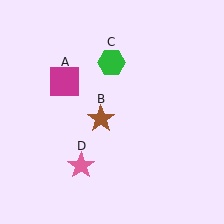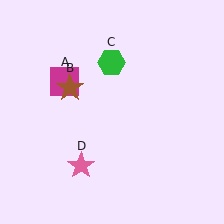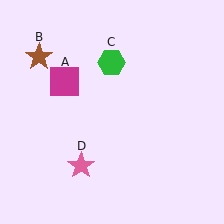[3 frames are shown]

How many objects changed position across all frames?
1 object changed position: brown star (object B).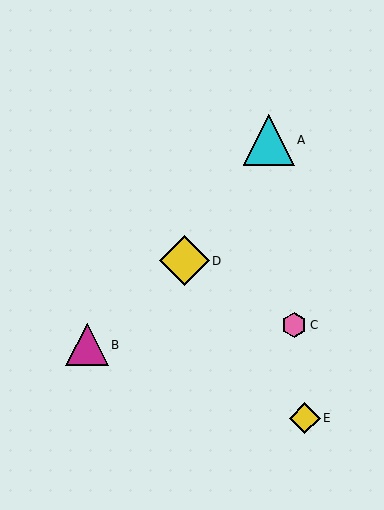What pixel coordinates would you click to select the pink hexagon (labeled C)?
Click at (294, 325) to select the pink hexagon C.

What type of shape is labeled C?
Shape C is a pink hexagon.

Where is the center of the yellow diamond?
The center of the yellow diamond is at (305, 418).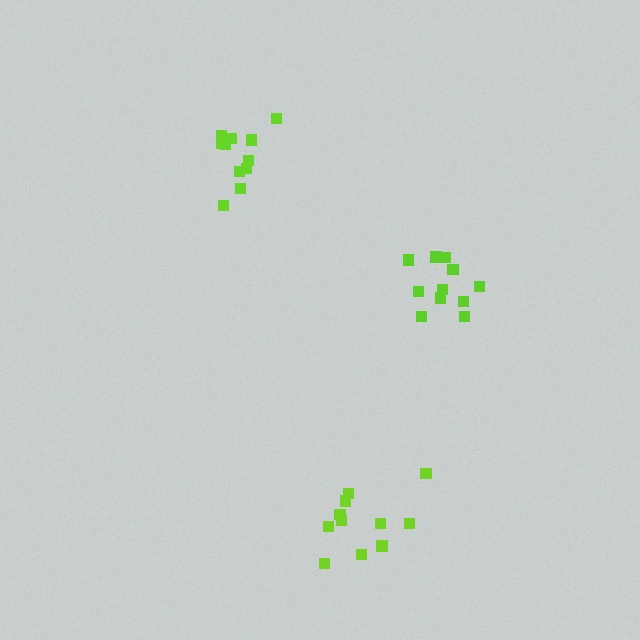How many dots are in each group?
Group 1: 11 dots, Group 2: 11 dots, Group 3: 11 dots (33 total).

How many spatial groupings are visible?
There are 3 spatial groupings.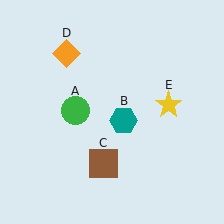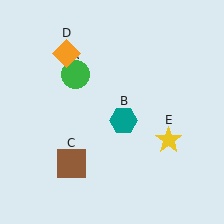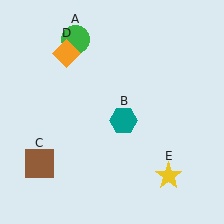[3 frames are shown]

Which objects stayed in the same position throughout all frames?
Teal hexagon (object B) and orange diamond (object D) remained stationary.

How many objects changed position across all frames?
3 objects changed position: green circle (object A), brown square (object C), yellow star (object E).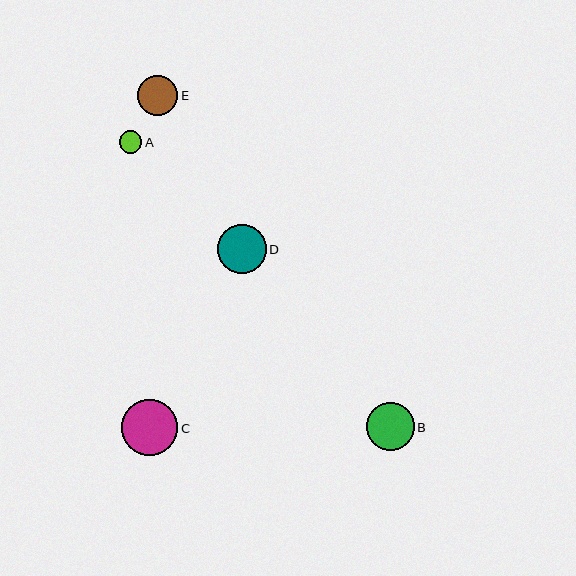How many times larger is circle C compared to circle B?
Circle C is approximately 1.2 times the size of circle B.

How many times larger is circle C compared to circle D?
Circle C is approximately 1.1 times the size of circle D.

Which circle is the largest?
Circle C is the largest with a size of approximately 56 pixels.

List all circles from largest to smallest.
From largest to smallest: C, D, B, E, A.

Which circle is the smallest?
Circle A is the smallest with a size of approximately 22 pixels.